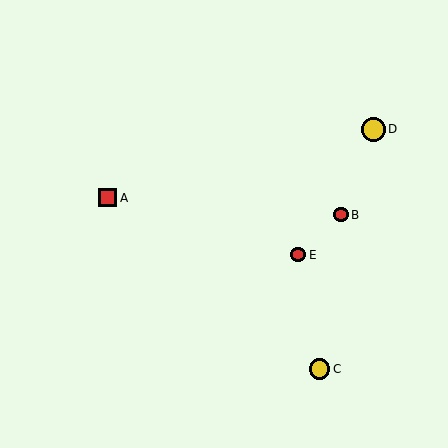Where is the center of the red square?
The center of the red square is at (108, 198).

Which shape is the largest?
The yellow circle (labeled D) is the largest.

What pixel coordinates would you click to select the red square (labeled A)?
Click at (108, 198) to select the red square A.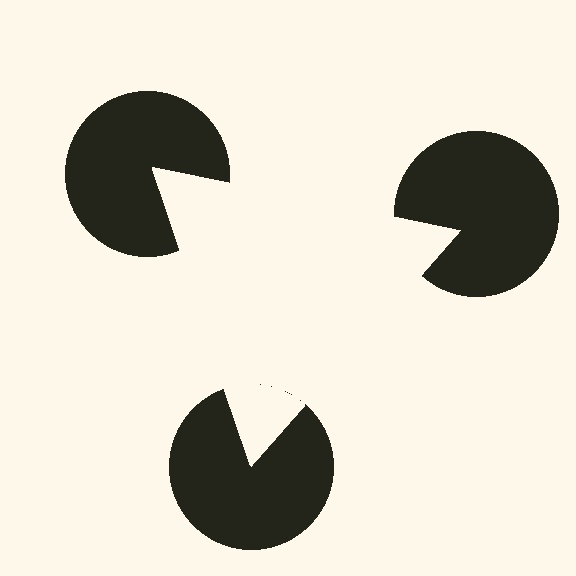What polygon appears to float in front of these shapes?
An illusory triangle — its edges are inferred from the aligned wedge cuts in the pac-man discs, not physically drawn.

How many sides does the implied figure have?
3 sides.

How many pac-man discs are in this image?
There are 3 — one at each vertex of the illusory triangle.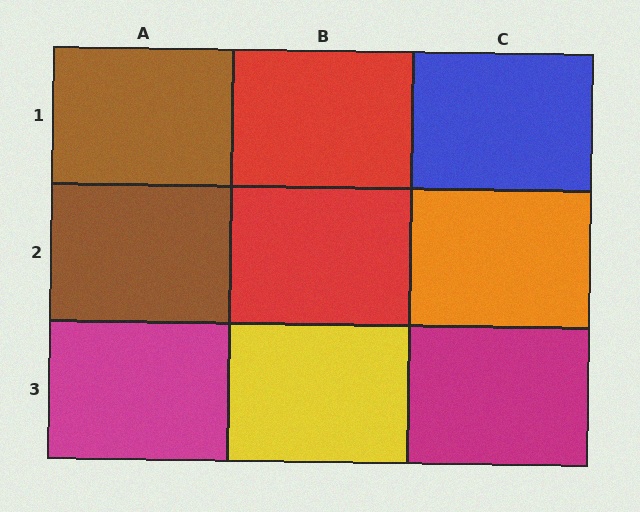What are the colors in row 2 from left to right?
Brown, red, orange.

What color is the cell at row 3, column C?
Magenta.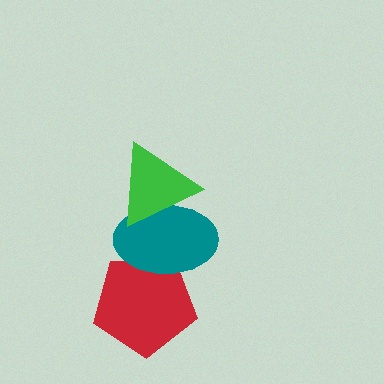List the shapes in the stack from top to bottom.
From top to bottom: the green triangle, the teal ellipse, the red pentagon.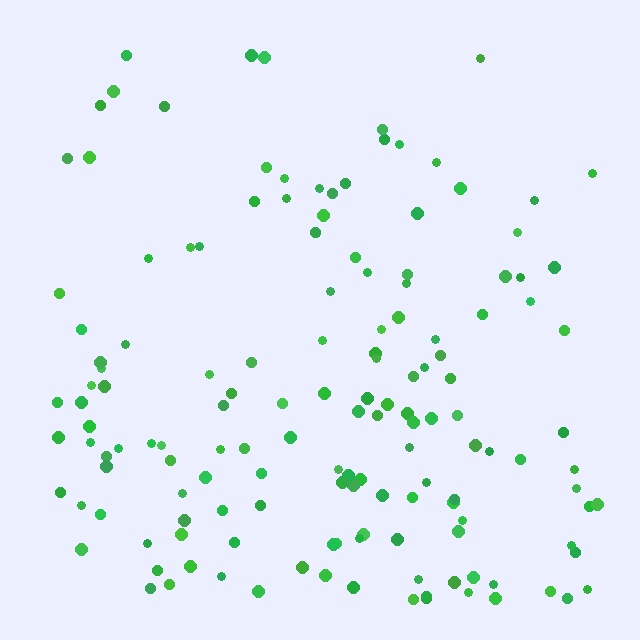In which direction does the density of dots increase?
From top to bottom, with the bottom side densest.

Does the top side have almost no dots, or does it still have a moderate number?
Still a moderate number, just noticeably fewer than the bottom.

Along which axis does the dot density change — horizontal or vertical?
Vertical.